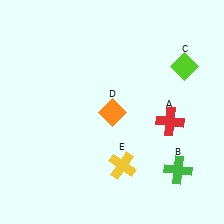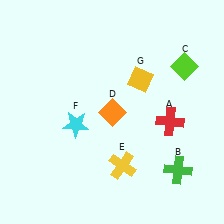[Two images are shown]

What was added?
A cyan star (F), a yellow diamond (G) were added in Image 2.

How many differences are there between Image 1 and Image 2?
There are 2 differences between the two images.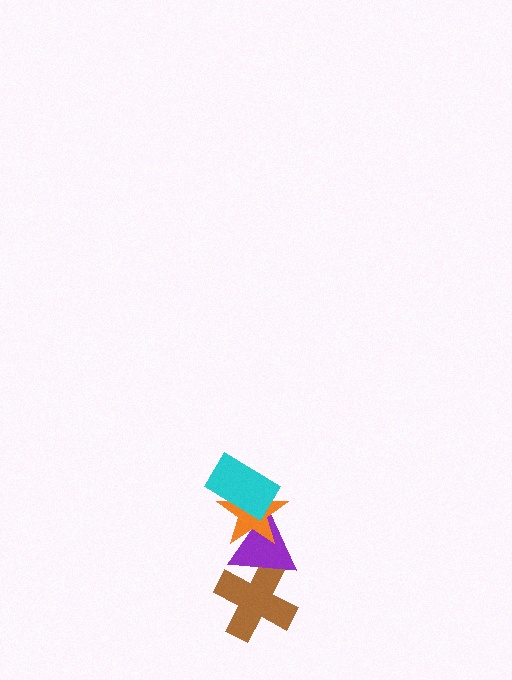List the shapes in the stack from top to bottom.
From top to bottom: the cyan rectangle, the orange star, the purple triangle, the brown cross.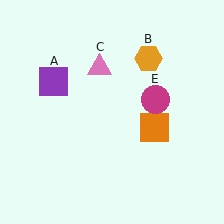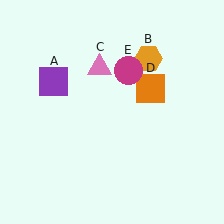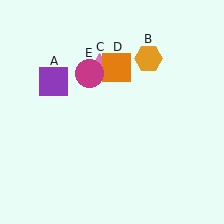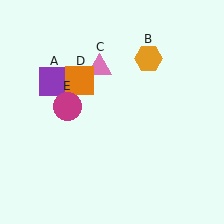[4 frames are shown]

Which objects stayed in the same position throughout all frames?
Purple square (object A) and orange hexagon (object B) and pink triangle (object C) remained stationary.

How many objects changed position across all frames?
2 objects changed position: orange square (object D), magenta circle (object E).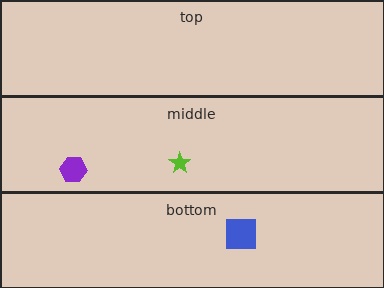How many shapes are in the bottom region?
1.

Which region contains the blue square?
The bottom region.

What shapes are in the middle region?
The purple hexagon, the lime star.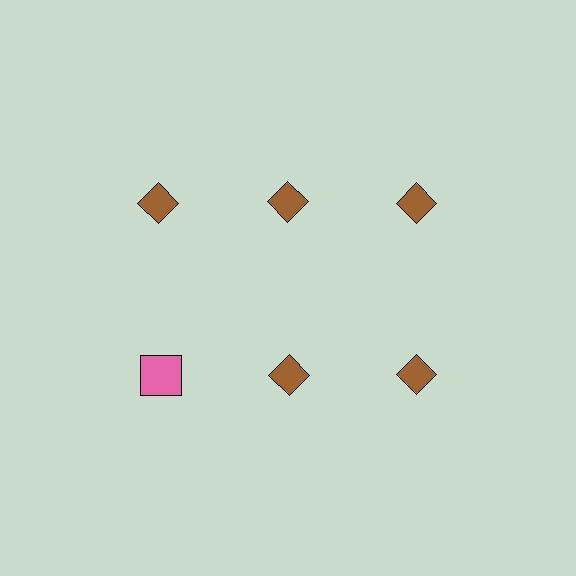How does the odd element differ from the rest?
It differs in both color (pink instead of brown) and shape (square instead of diamond).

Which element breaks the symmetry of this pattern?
The pink square in the second row, leftmost column breaks the symmetry. All other shapes are brown diamonds.